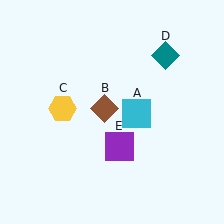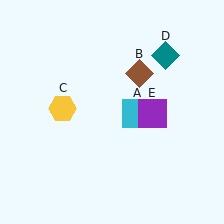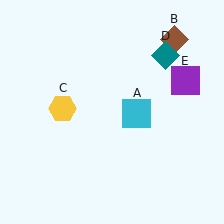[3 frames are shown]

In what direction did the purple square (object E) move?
The purple square (object E) moved up and to the right.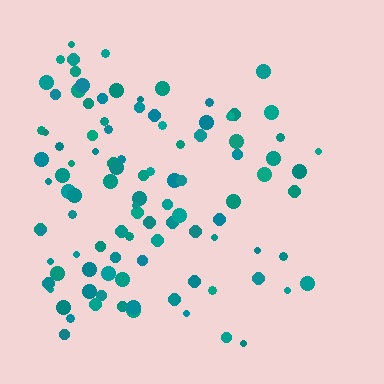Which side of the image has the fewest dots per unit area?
The right.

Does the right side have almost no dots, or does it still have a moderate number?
Still a moderate number, just noticeably fewer than the left.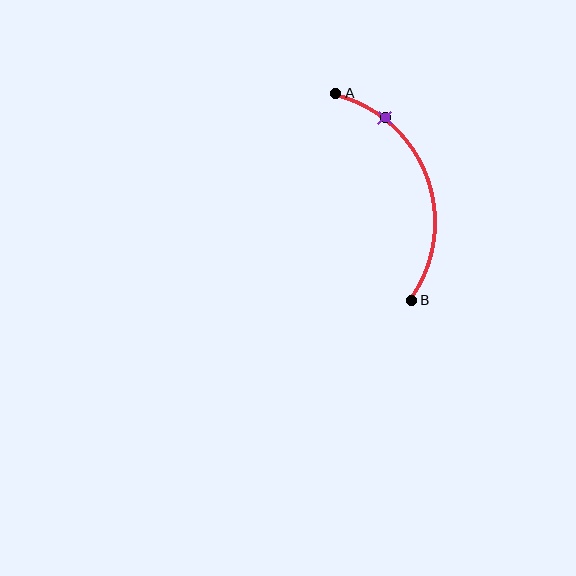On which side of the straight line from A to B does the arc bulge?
The arc bulges to the right of the straight line connecting A and B.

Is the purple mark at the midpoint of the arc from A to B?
No. The purple mark lies on the arc but is closer to endpoint A. The arc midpoint would be at the point on the curve equidistant along the arc from both A and B.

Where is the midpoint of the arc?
The arc midpoint is the point on the curve farthest from the straight line joining A and B. It sits to the right of that line.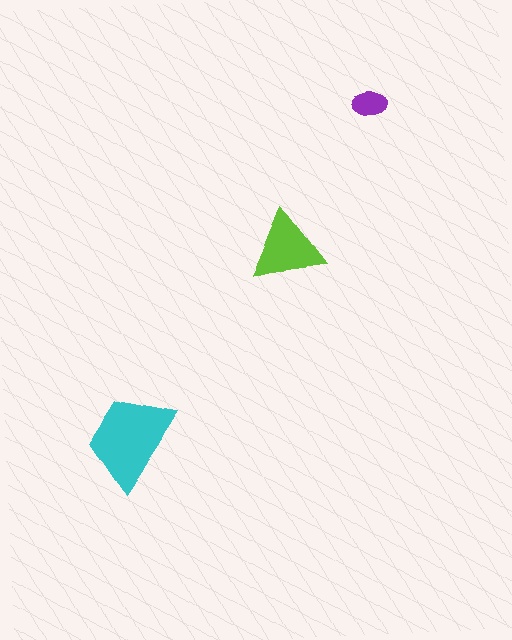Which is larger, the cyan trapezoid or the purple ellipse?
The cyan trapezoid.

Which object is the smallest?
The purple ellipse.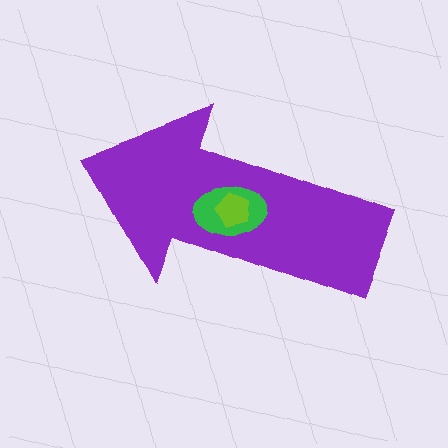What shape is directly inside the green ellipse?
The lime pentagon.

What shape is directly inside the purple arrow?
The green ellipse.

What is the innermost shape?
The lime pentagon.